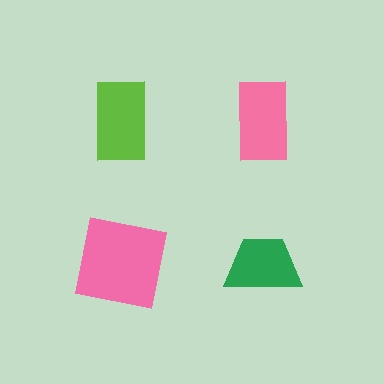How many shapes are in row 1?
2 shapes.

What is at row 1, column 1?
A lime rectangle.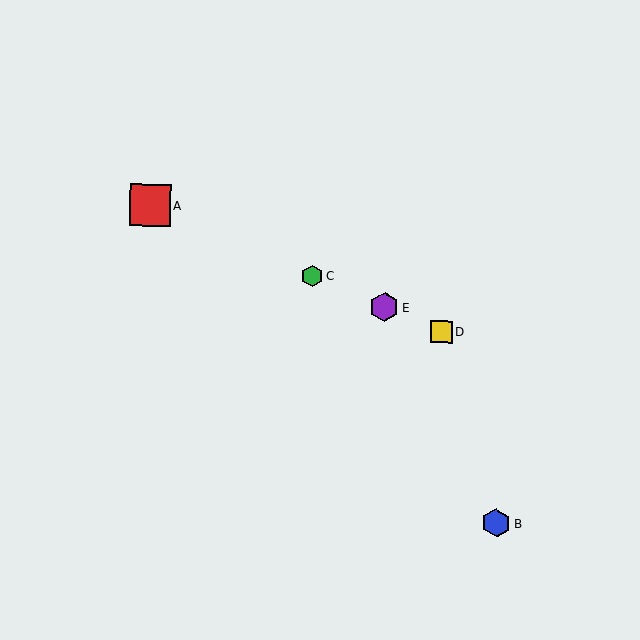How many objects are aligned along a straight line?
4 objects (A, C, D, E) are aligned along a straight line.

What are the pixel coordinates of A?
Object A is at (150, 205).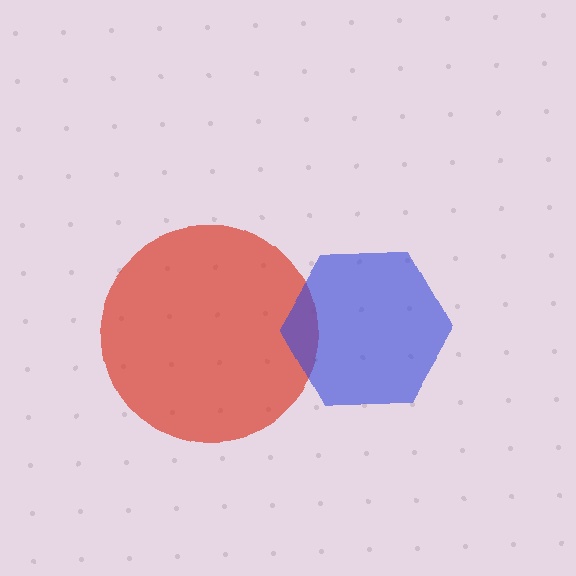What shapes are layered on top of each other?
The layered shapes are: a red circle, a blue hexagon.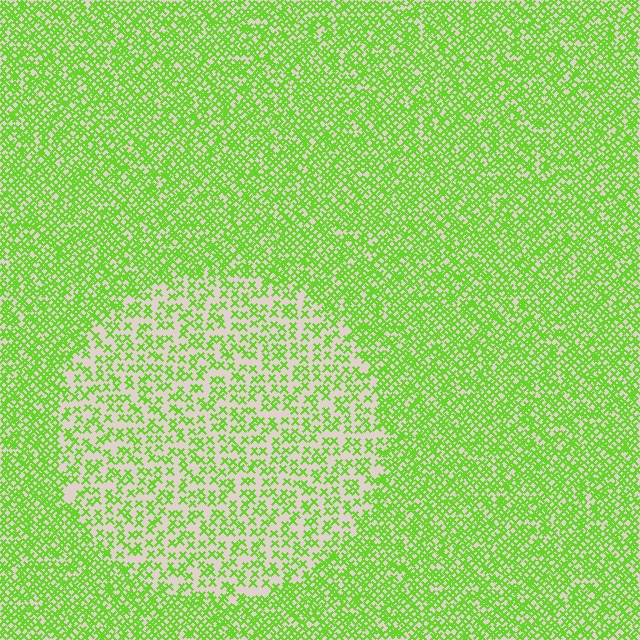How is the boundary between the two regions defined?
The boundary is defined by a change in element density (approximately 2.0x ratio). All elements are the same color, size, and shape.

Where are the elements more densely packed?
The elements are more densely packed outside the circle boundary.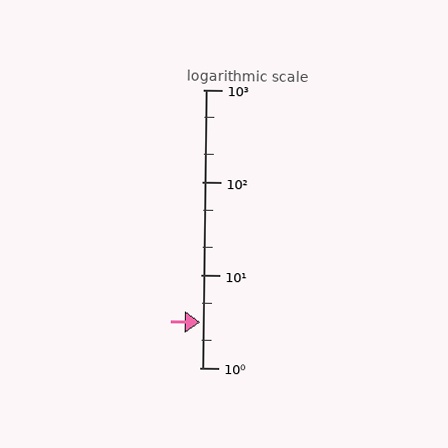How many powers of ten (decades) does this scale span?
The scale spans 3 decades, from 1 to 1000.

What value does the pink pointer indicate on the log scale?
The pointer indicates approximately 3.1.